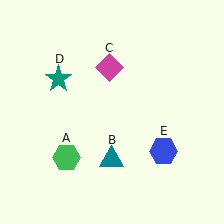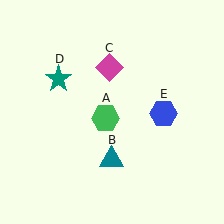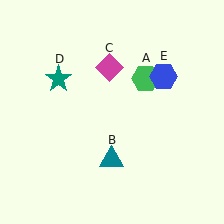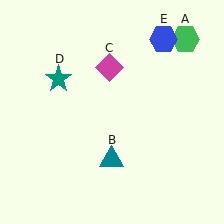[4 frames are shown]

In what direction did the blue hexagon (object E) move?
The blue hexagon (object E) moved up.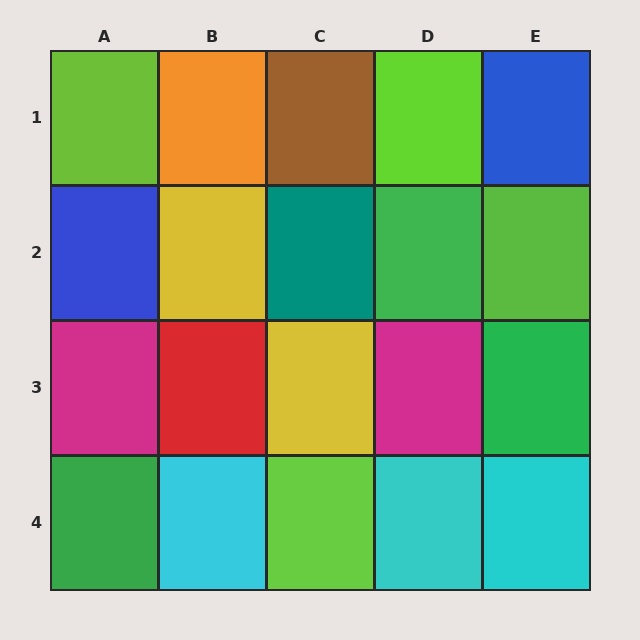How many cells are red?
1 cell is red.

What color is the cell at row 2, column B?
Yellow.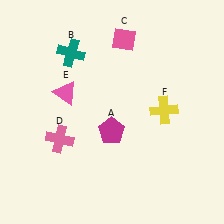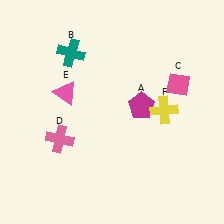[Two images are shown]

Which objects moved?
The objects that moved are: the magenta pentagon (A), the pink diamond (C).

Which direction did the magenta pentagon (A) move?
The magenta pentagon (A) moved right.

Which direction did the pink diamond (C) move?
The pink diamond (C) moved right.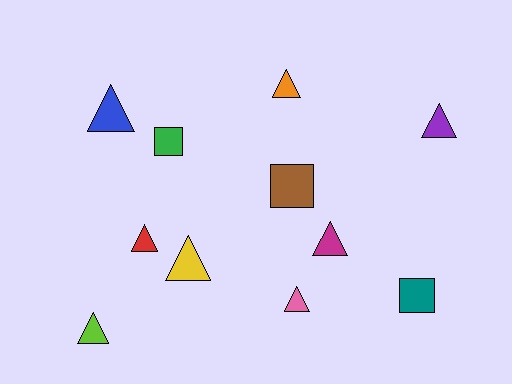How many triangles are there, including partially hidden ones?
There are 8 triangles.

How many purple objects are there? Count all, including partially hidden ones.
There is 1 purple object.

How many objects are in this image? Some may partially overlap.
There are 11 objects.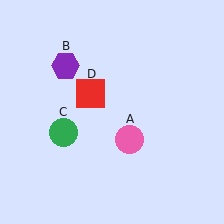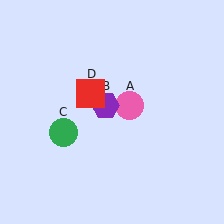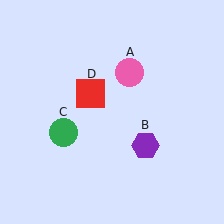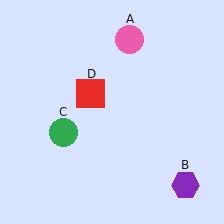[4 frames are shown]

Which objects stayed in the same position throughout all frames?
Green circle (object C) and red square (object D) remained stationary.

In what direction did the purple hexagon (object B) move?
The purple hexagon (object B) moved down and to the right.